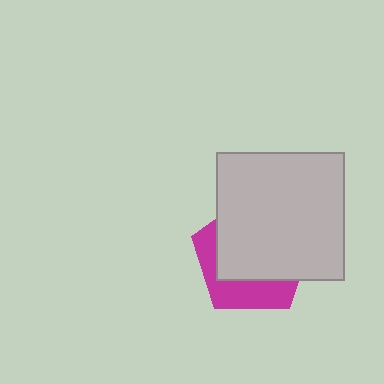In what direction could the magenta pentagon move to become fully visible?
The magenta pentagon could move toward the lower-left. That would shift it out from behind the light gray square entirely.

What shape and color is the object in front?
The object in front is a light gray square.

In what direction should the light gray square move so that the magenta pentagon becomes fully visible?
The light gray square should move toward the upper-right. That is the shortest direction to clear the overlap and leave the magenta pentagon fully visible.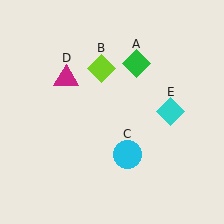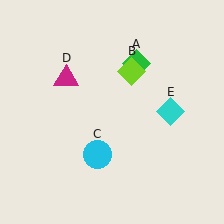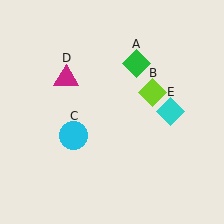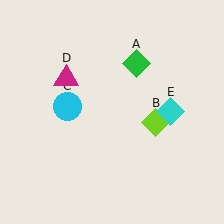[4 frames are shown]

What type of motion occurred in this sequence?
The lime diamond (object B), cyan circle (object C) rotated clockwise around the center of the scene.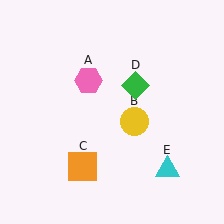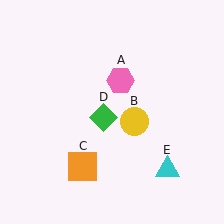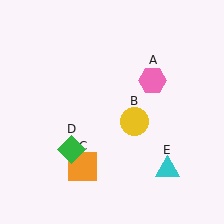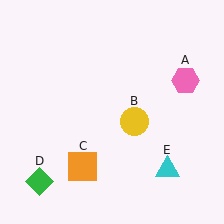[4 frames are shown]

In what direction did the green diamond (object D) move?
The green diamond (object D) moved down and to the left.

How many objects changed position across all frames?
2 objects changed position: pink hexagon (object A), green diamond (object D).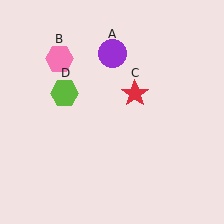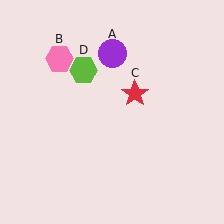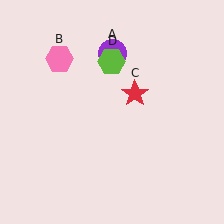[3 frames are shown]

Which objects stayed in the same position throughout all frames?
Purple circle (object A) and pink hexagon (object B) and red star (object C) remained stationary.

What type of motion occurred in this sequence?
The lime hexagon (object D) rotated clockwise around the center of the scene.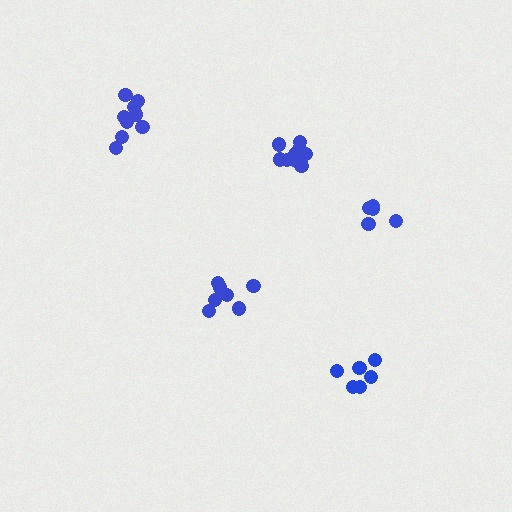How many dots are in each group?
Group 1: 5 dots, Group 2: 9 dots, Group 3: 7 dots, Group 4: 10 dots, Group 5: 6 dots (37 total).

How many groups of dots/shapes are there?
There are 5 groups.